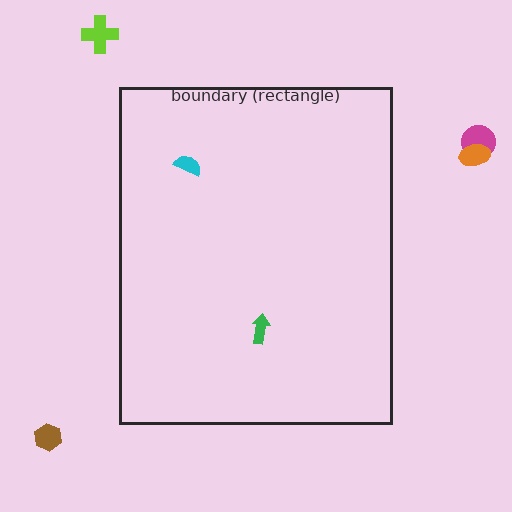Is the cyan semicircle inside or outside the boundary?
Inside.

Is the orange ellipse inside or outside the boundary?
Outside.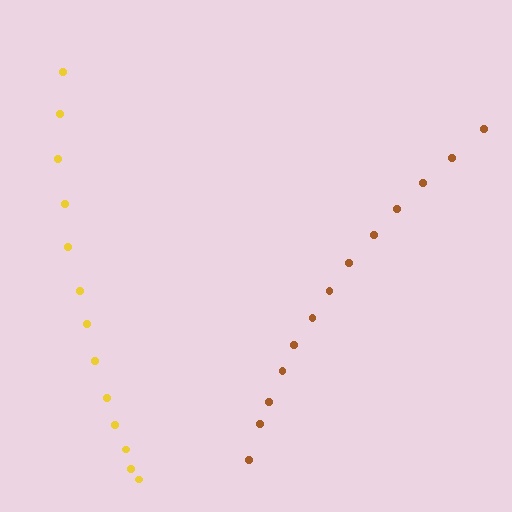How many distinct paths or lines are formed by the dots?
There are 2 distinct paths.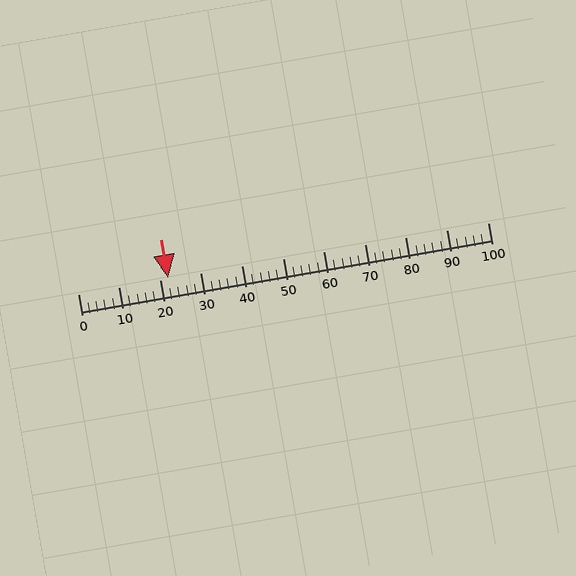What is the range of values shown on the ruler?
The ruler shows values from 0 to 100.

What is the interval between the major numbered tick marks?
The major tick marks are spaced 10 units apart.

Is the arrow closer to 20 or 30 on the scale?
The arrow is closer to 20.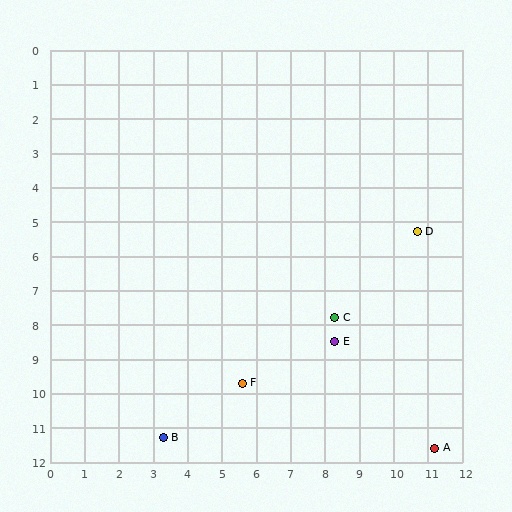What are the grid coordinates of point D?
Point D is at approximately (10.7, 5.3).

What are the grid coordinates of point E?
Point E is at approximately (8.3, 8.5).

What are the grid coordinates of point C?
Point C is at approximately (8.3, 7.8).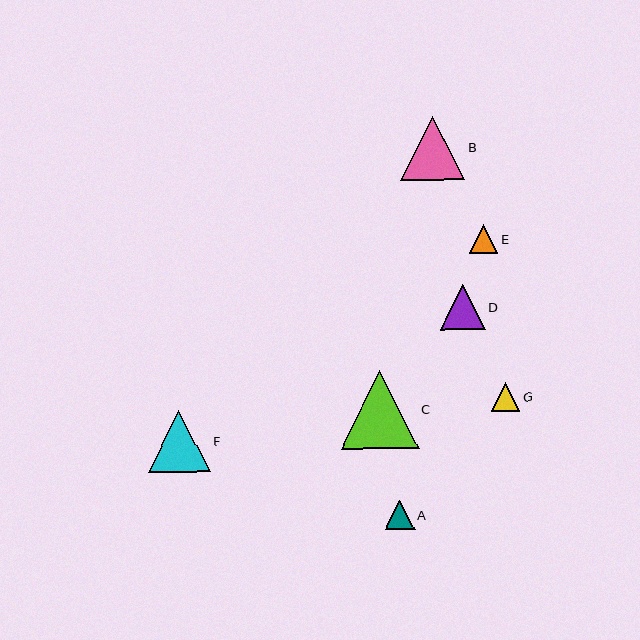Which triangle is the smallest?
Triangle G is the smallest with a size of approximately 28 pixels.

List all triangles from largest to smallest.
From largest to smallest: C, B, F, D, A, E, G.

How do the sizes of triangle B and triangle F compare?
Triangle B and triangle F are approximately the same size.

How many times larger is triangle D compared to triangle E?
Triangle D is approximately 1.6 times the size of triangle E.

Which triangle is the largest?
Triangle C is the largest with a size of approximately 78 pixels.